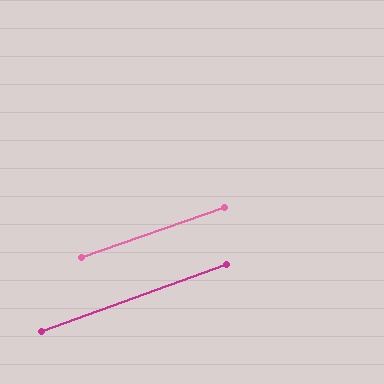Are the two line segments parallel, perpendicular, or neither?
Parallel — their directions differ by only 0.5°.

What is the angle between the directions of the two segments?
Approximately 0 degrees.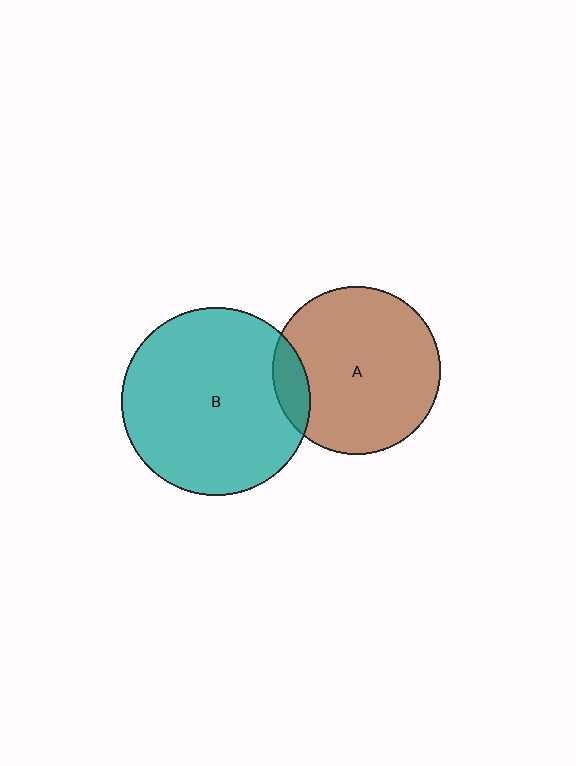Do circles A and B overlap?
Yes.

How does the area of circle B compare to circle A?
Approximately 1.3 times.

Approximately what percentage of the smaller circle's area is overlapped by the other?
Approximately 10%.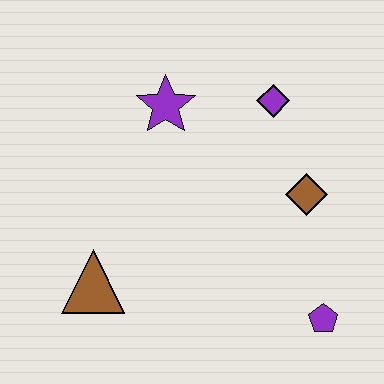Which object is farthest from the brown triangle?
The purple diamond is farthest from the brown triangle.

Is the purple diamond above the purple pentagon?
Yes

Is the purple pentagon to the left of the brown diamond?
No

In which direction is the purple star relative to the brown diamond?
The purple star is to the left of the brown diamond.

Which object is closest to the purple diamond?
The brown diamond is closest to the purple diamond.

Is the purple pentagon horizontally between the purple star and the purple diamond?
No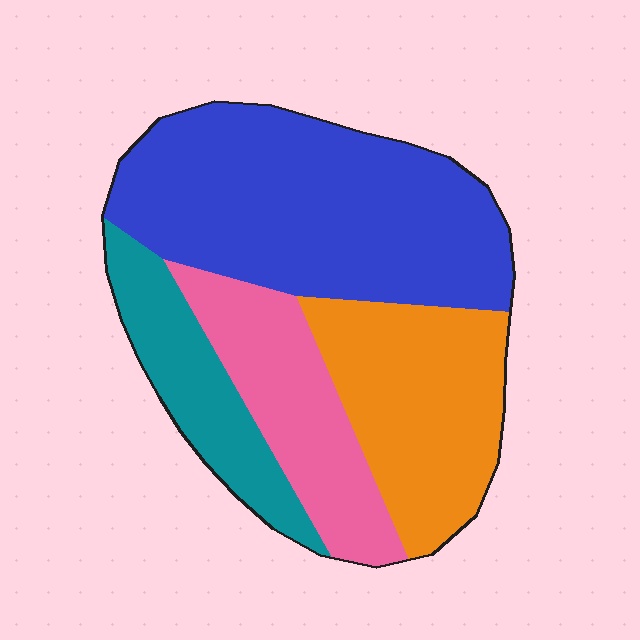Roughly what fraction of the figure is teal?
Teal covers roughly 15% of the figure.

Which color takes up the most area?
Blue, at roughly 40%.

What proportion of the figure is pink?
Pink covers roughly 20% of the figure.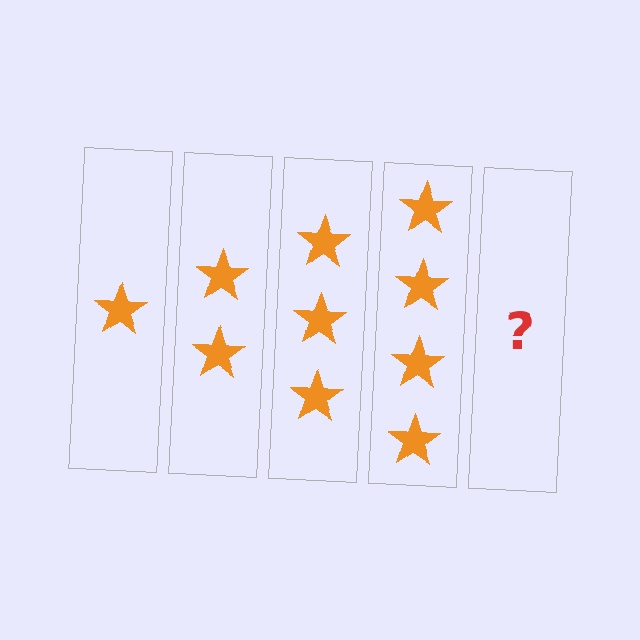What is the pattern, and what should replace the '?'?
The pattern is that each step adds one more star. The '?' should be 5 stars.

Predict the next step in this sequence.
The next step is 5 stars.